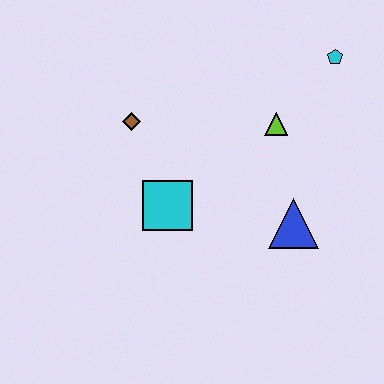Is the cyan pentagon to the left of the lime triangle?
No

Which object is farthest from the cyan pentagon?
The cyan square is farthest from the cyan pentagon.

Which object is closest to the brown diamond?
The cyan square is closest to the brown diamond.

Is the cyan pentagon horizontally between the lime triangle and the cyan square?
No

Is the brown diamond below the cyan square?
No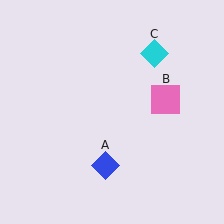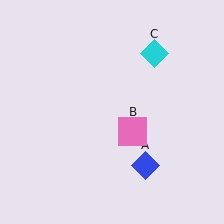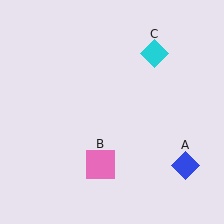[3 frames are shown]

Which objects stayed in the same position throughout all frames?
Cyan diamond (object C) remained stationary.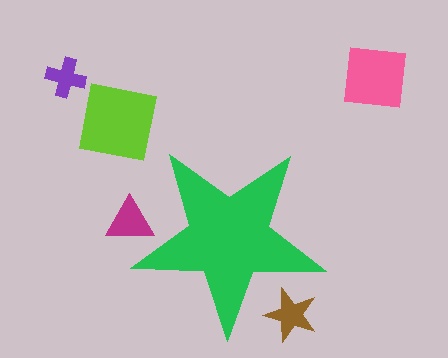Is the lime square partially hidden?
No, the lime square is fully visible.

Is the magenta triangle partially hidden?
Yes, the magenta triangle is partially hidden behind the green star.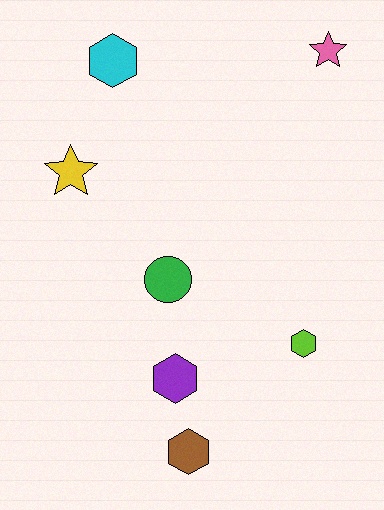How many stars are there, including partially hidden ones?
There are 2 stars.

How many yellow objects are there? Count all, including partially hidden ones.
There is 1 yellow object.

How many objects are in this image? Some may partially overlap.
There are 7 objects.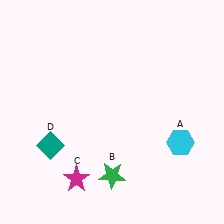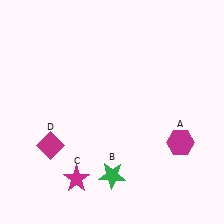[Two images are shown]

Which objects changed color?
A changed from cyan to magenta. D changed from teal to magenta.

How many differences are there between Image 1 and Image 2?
There are 2 differences between the two images.